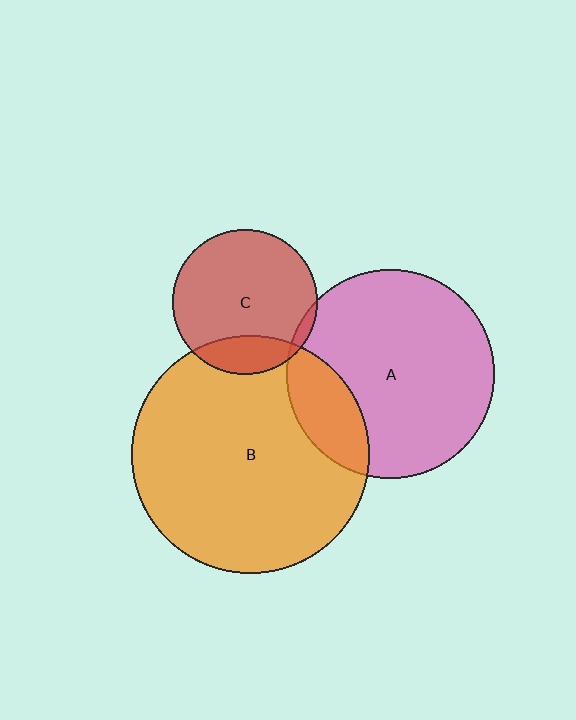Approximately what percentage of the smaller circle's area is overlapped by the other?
Approximately 20%.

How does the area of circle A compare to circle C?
Approximately 2.1 times.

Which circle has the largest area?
Circle B (orange).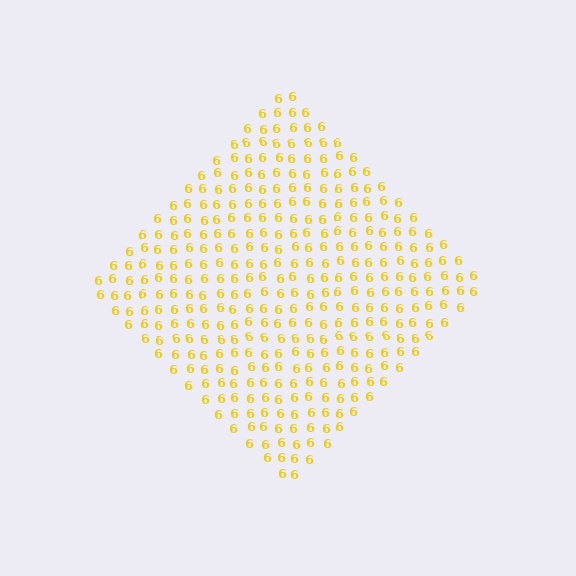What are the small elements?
The small elements are digit 6's.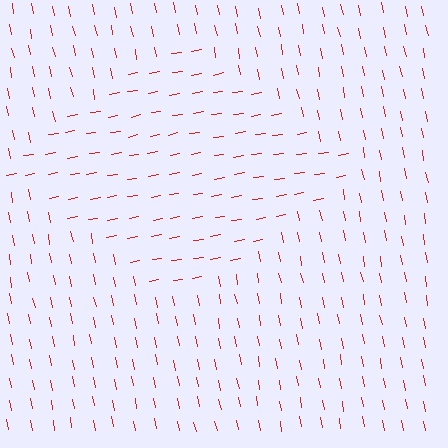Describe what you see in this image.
The image is filled with small red line segments. A diamond region in the image has lines oriented differently from the surrounding lines, creating a visible texture boundary.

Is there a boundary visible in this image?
Yes, there is a texture boundary formed by a change in line orientation.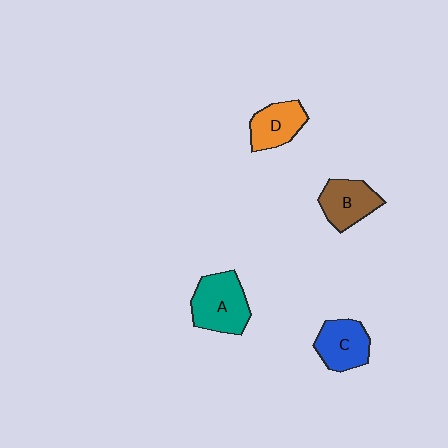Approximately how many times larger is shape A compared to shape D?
Approximately 1.4 times.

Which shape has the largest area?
Shape A (teal).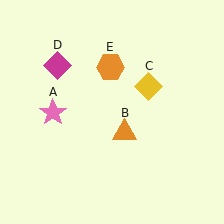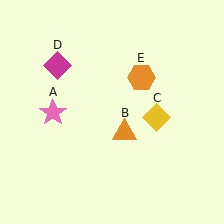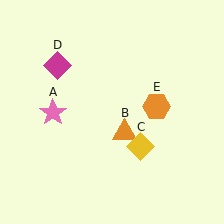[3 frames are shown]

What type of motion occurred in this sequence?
The yellow diamond (object C), orange hexagon (object E) rotated clockwise around the center of the scene.